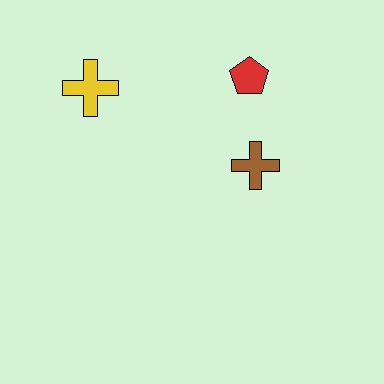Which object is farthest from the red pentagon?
The yellow cross is farthest from the red pentagon.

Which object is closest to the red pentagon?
The brown cross is closest to the red pentagon.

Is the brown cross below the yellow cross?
Yes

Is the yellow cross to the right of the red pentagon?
No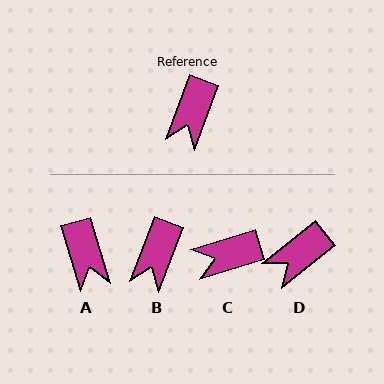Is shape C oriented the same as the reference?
No, it is off by about 52 degrees.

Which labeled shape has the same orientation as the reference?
B.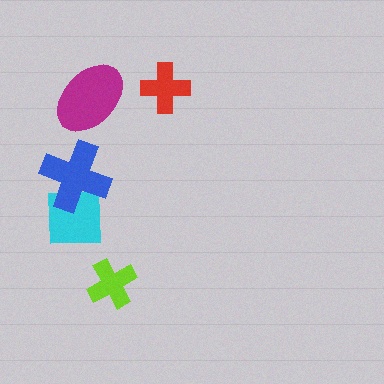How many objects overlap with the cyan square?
1 object overlaps with the cyan square.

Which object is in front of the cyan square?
The blue cross is in front of the cyan square.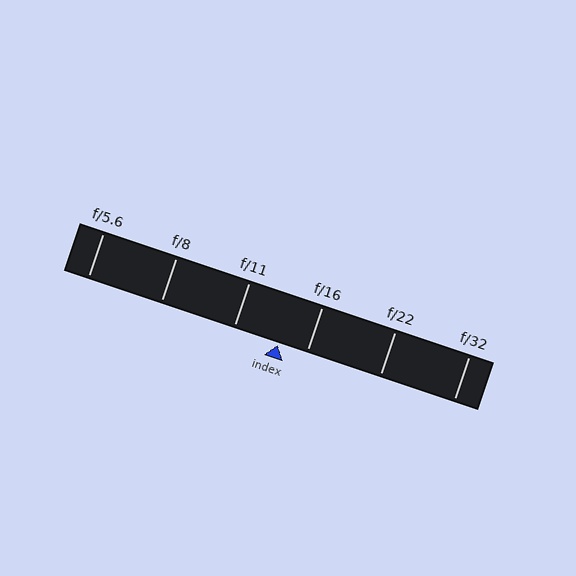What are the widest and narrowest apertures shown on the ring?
The widest aperture shown is f/5.6 and the narrowest is f/32.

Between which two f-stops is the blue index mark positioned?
The index mark is between f/11 and f/16.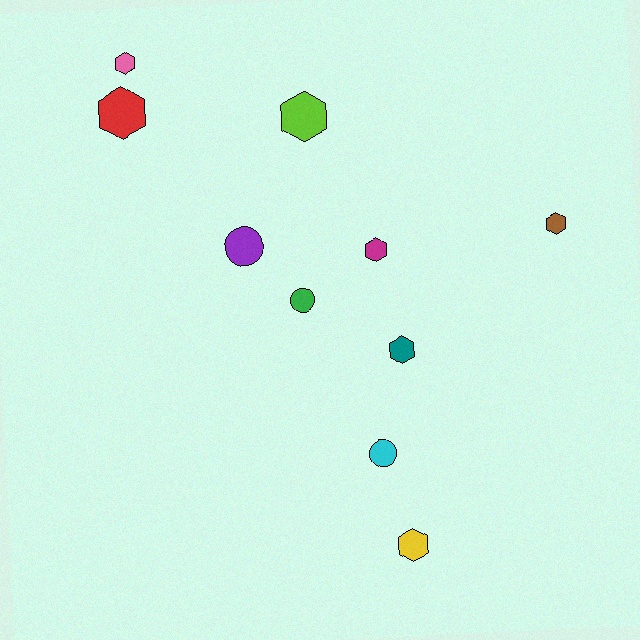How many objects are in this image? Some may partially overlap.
There are 10 objects.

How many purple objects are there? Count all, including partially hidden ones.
There is 1 purple object.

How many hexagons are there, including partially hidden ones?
There are 7 hexagons.